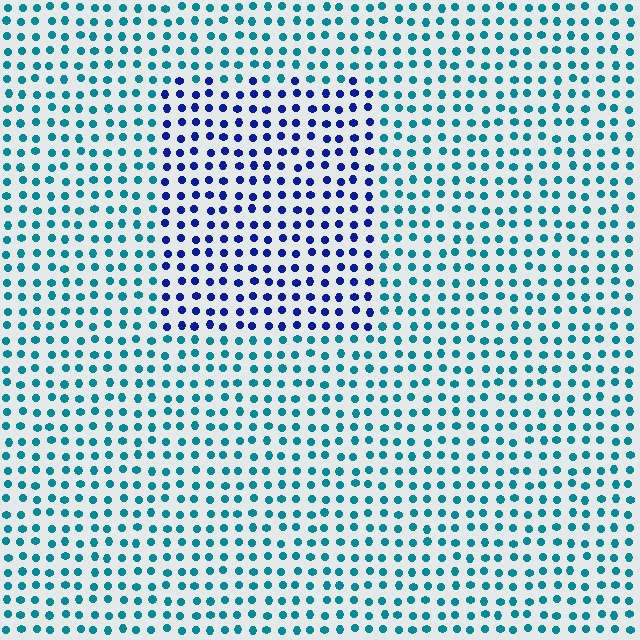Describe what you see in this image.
The image is filled with small teal elements in a uniform arrangement. A rectangle-shaped region is visible where the elements are tinted to a slightly different hue, forming a subtle color boundary.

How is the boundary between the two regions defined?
The boundary is defined purely by a slight shift in hue (about 48 degrees). Spacing, size, and orientation are identical on both sides.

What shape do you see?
I see a rectangle.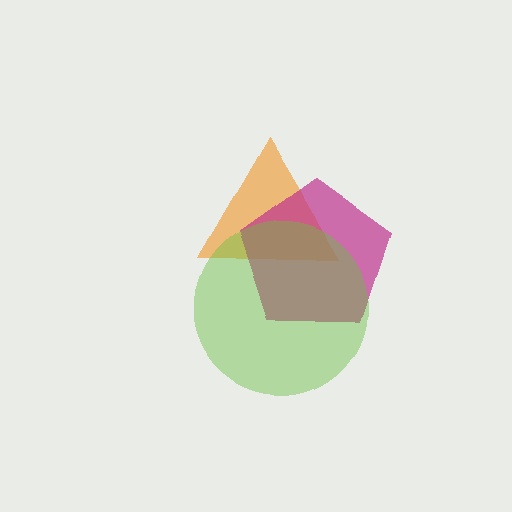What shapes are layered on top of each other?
The layered shapes are: an orange triangle, a magenta pentagon, a lime circle.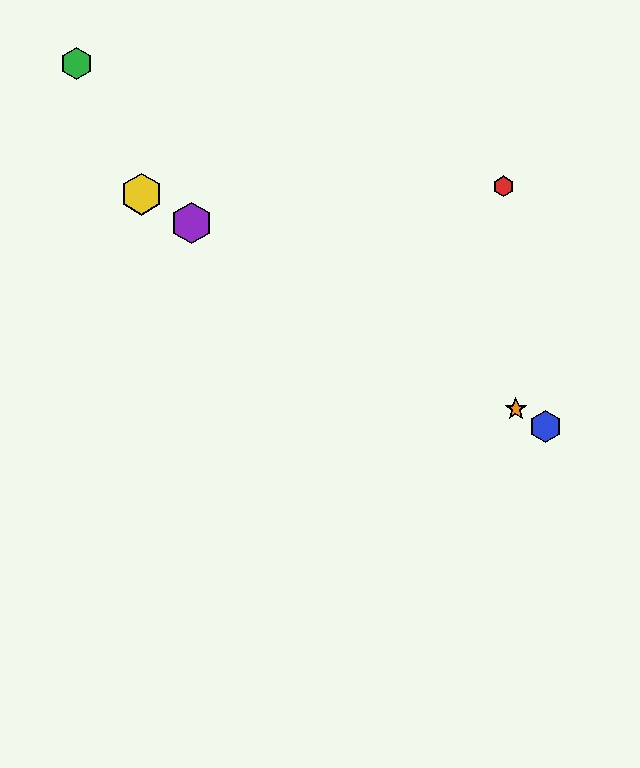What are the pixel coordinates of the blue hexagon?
The blue hexagon is at (545, 426).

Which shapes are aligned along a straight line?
The blue hexagon, the yellow hexagon, the purple hexagon, the orange star are aligned along a straight line.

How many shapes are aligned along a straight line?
4 shapes (the blue hexagon, the yellow hexagon, the purple hexagon, the orange star) are aligned along a straight line.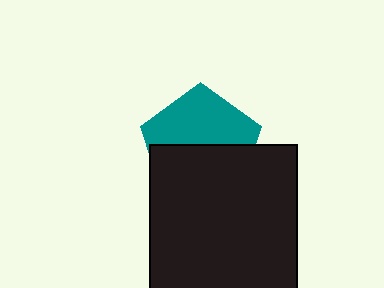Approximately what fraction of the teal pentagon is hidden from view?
Roughly 52% of the teal pentagon is hidden behind the black square.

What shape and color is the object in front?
The object in front is a black square.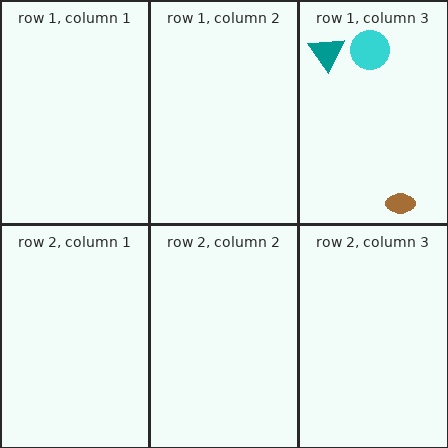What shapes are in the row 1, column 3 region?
The brown ellipse, the cyan circle, the teal triangle.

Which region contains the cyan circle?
The row 1, column 3 region.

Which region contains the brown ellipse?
The row 1, column 3 region.